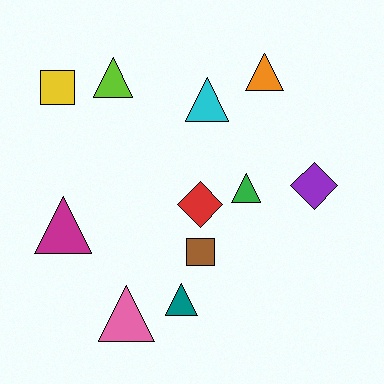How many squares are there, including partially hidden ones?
There are 2 squares.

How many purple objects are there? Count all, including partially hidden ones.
There is 1 purple object.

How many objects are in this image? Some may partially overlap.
There are 11 objects.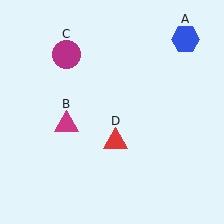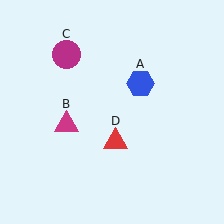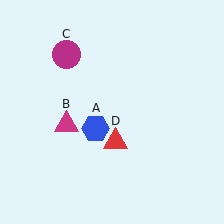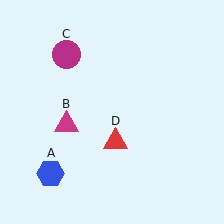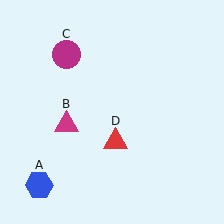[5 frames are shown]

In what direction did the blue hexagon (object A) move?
The blue hexagon (object A) moved down and to the left.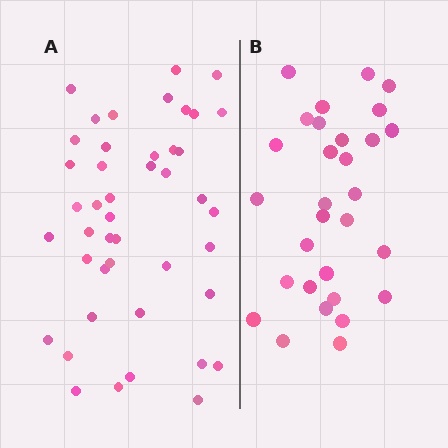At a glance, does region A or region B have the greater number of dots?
Region A (the left region) has more dots.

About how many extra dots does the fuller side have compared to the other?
Region A has approximately 15 more dots than region B.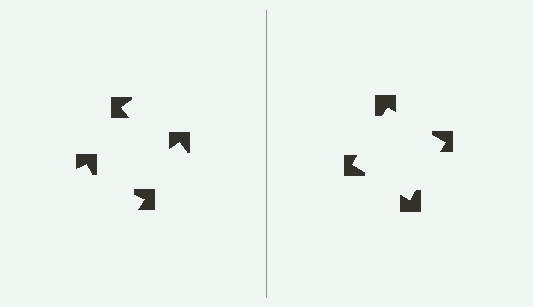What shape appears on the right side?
An illusory square.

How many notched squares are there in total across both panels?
8 — 4 on each side.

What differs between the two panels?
The notched squares are positioned identically on both sides; only the wedge orientations differ. On the right they align to a square; on the left they are misaligned.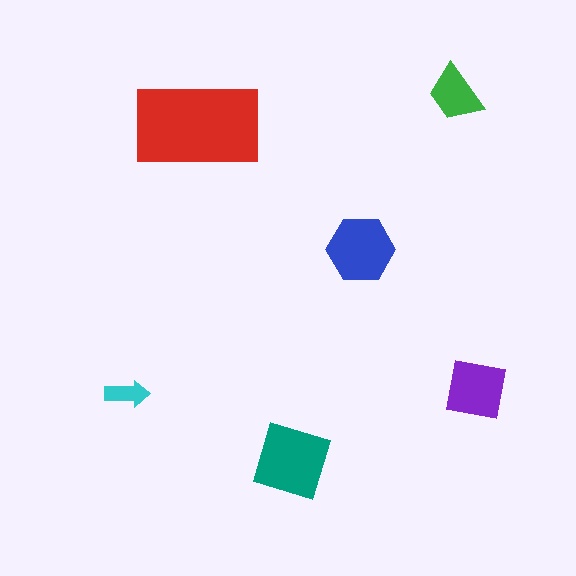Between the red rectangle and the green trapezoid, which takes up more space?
The red rectangle.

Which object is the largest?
The red rectangle.